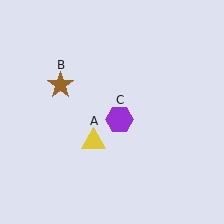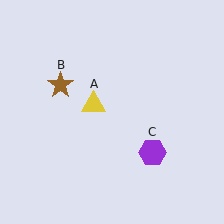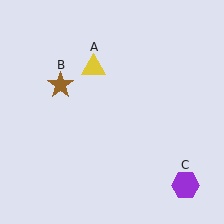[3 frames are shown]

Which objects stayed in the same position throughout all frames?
Brown star (object B) remained stationary.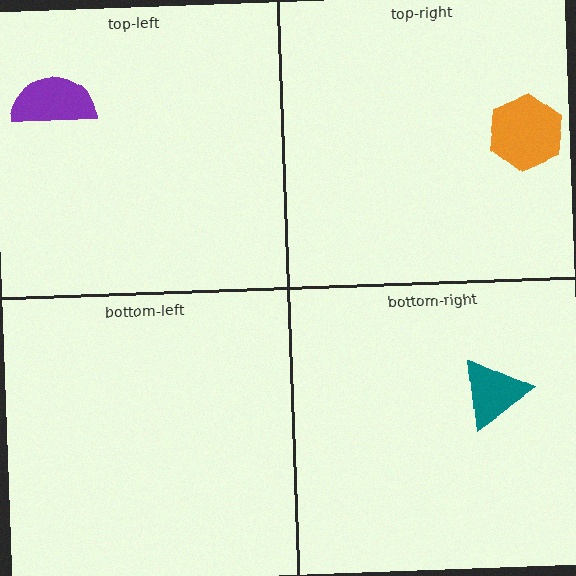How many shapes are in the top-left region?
1.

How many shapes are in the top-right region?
1.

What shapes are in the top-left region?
The purple semicircle.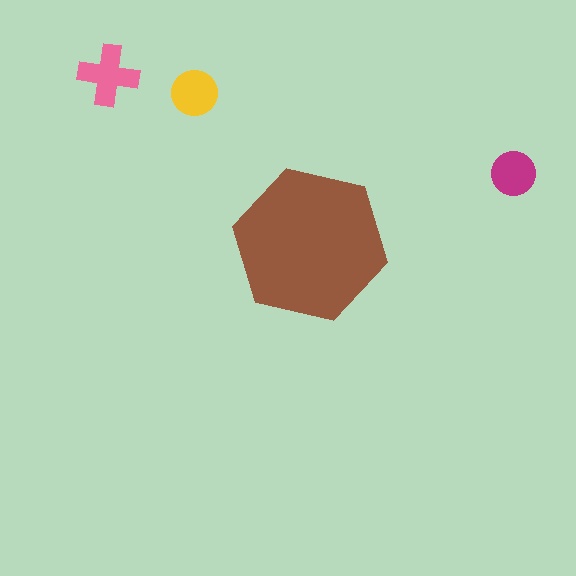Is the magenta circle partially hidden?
No, the magenta circle is fully visible.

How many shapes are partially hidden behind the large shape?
0 shapes are partially hidden.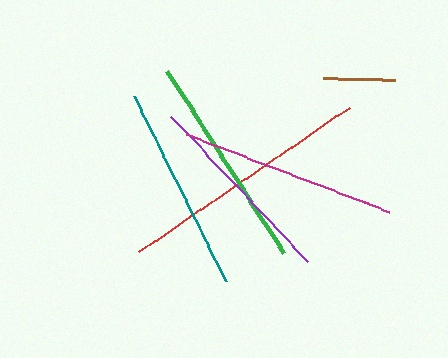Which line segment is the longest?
The red line is the longest at approximately 255 pixels.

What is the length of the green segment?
The green segment is approximately 218 pixels long.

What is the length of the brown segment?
The brown segment is approximately 73 pixels long.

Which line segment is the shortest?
The brown line is the shortest at approximately 73 pixels.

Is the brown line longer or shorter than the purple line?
The purple line is longer than the brown line.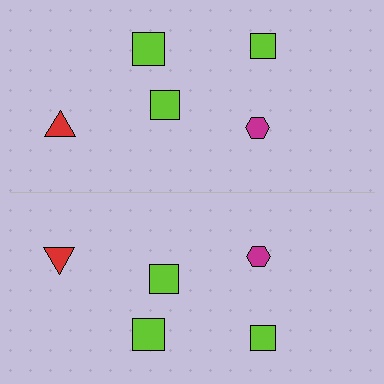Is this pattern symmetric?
Yes, this pattern has bilateral (reflection) symmetry.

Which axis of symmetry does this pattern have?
The pattern has a horizontal axis of symmetry running through the center of the image.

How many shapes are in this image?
There are 10 shapes in this image.